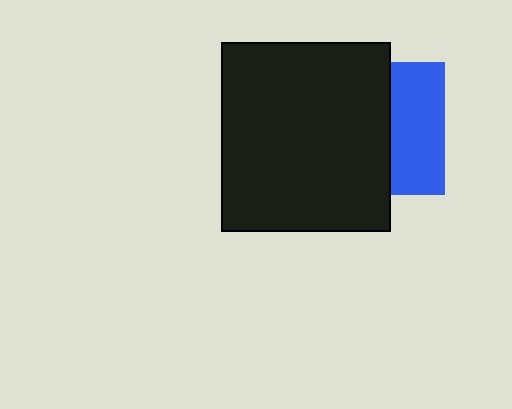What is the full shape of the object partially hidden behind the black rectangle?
The partially hidden object is a blue square.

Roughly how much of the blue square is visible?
A small part of it is visible (roughly 40%).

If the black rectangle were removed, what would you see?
You would see the complete blue square.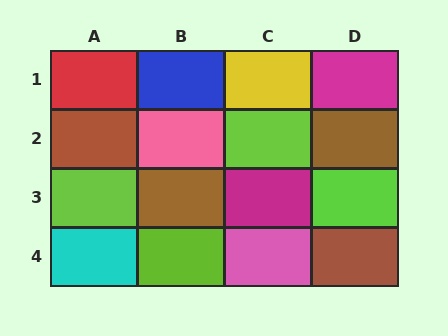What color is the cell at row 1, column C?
Yellow.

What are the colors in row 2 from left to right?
Brown, pink, lime, brown.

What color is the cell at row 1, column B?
Blue.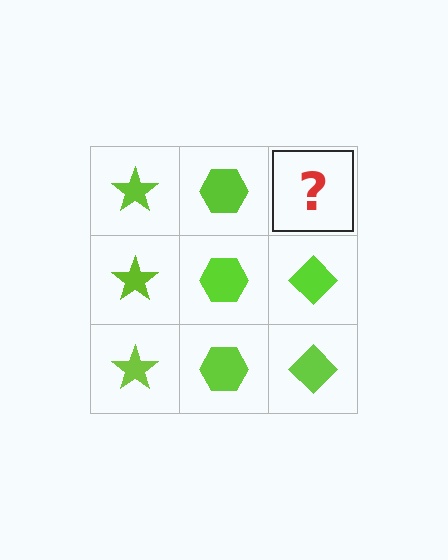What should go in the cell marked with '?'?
The missing cell should contain a lime diamond.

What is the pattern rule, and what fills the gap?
The rule is that each column has a consistent shape. The gap should be filled with a lime diamond.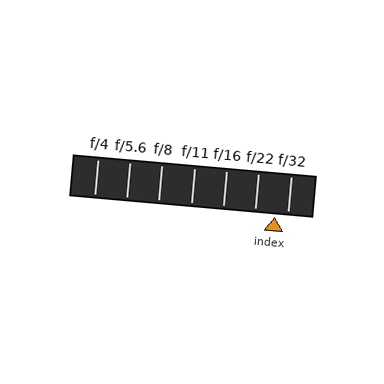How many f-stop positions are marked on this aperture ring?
There are 7 f-stop positions marked.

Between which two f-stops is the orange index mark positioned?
The index mark is between f/22 and f/32.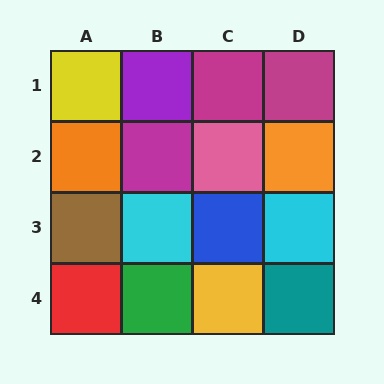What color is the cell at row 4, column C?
Yellow.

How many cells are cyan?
2 cells are cyan.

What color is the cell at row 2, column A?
Orange.